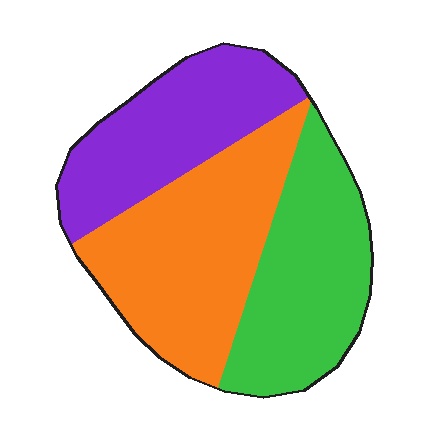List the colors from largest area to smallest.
From largest to smallest: orange, green, purple.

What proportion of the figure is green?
Green takes up about one third (1/3) of the figure.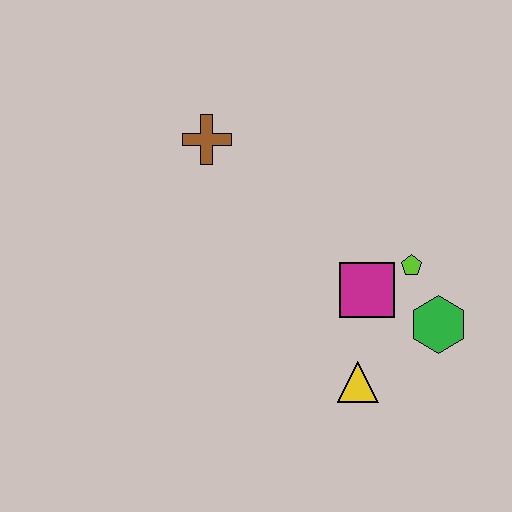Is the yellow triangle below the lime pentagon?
Yes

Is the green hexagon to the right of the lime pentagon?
Yes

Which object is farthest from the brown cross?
The green hexagon is farthest from the brown cross.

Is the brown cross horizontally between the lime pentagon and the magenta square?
No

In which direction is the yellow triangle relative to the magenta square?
The yellow triangle is below the magenta square.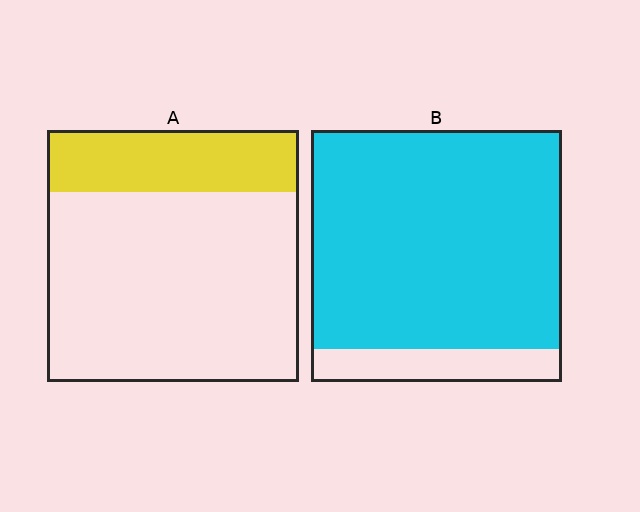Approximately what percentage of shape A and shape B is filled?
A is approximately 25% and B is approximately 85%.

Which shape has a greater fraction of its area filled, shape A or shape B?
Shape B.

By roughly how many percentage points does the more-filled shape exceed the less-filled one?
By roughly 60 percentage points (B over A).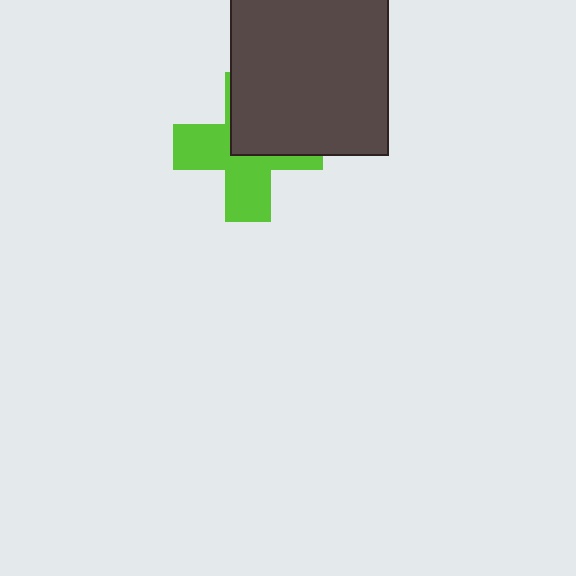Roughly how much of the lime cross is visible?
About half of it is visible (roughly 56%).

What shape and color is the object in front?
The object in front is a dark gray square.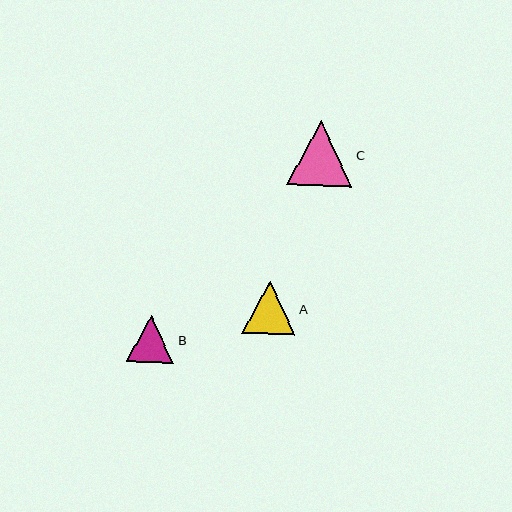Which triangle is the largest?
Triangle C is the largest with a size of approximately 65 pixels.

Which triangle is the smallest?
Triangle B is the smallest with a size of approximately 47 pixels.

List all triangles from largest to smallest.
From largest to smallest: C, A, B.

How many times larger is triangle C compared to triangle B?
Triangle C is approximately 1.4 times the size of triangle B.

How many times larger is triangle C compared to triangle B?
Triangle C is approximately 1.4 times the size of triangle B.